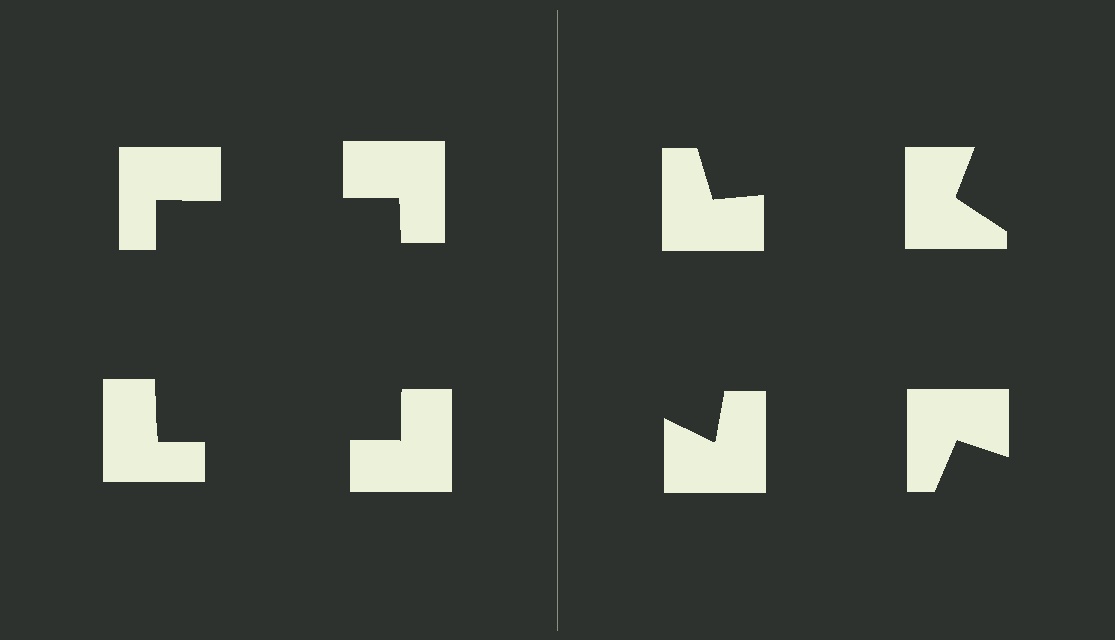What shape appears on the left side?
An illusory square.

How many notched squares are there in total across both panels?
8 — 4 on each side.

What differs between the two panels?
The notched squares are positioned identically on both sides; only the wedge orientations differ. On the left they align to a square; on the right they are misaligned.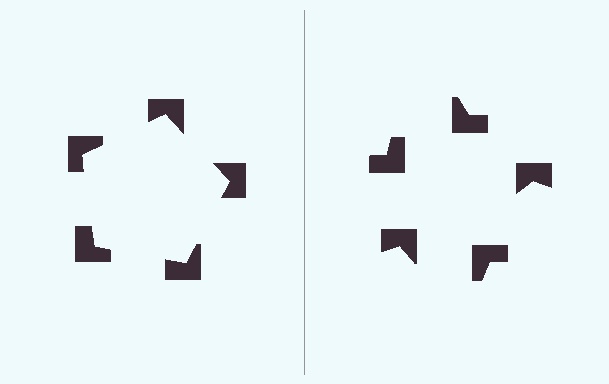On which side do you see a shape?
An illusory pentagon appears on the left side. On the right side the wedge cuts are rotated, so no coherent shape forms.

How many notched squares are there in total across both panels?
10 — 5 on each side.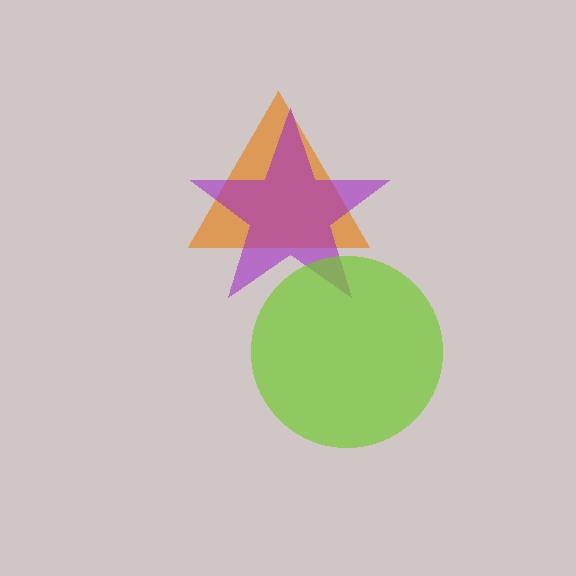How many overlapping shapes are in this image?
There are 3 overlapping shapes in the image.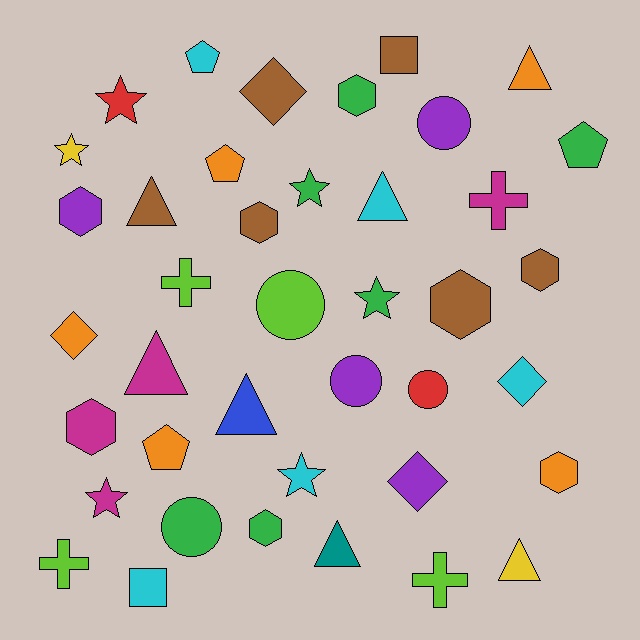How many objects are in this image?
There are 40 objects.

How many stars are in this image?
There are 6 stars.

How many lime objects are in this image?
There are 4 lime objects.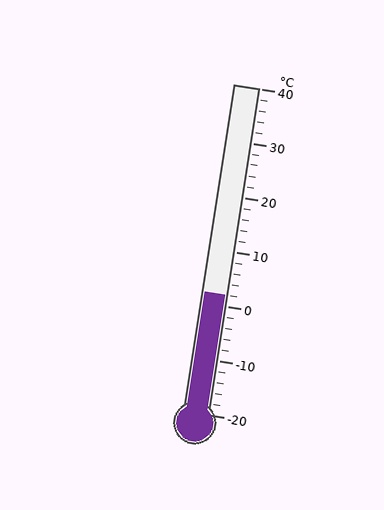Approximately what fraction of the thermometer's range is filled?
The thermometer is filled to approximately 35% of its range.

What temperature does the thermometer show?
The thermometer shows approximately 2°C.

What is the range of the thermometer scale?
The thermometer scale ranges from -20°C to 40°C.